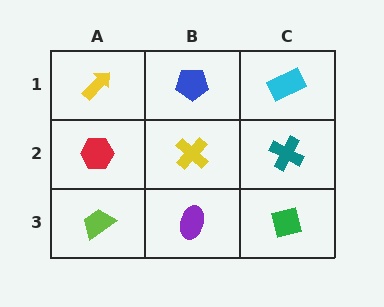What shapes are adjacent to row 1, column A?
A red hexagon (row 2, column A), a blue pentagon (row 1, column B).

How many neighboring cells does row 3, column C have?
2.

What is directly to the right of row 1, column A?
A blue pentagon.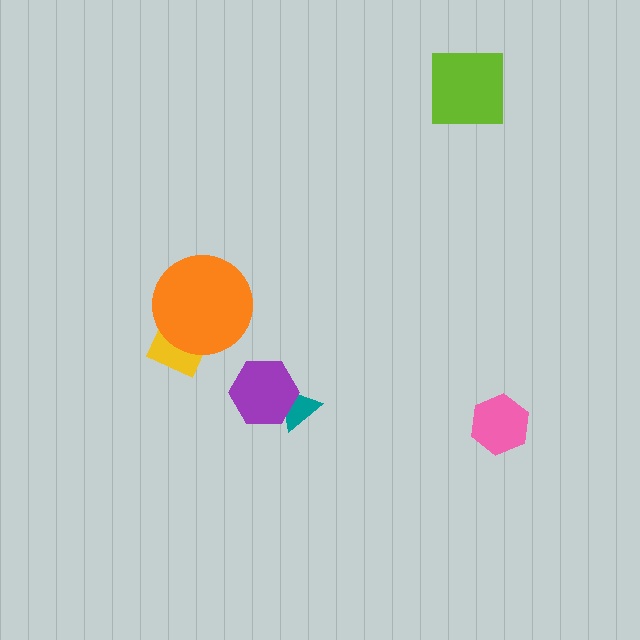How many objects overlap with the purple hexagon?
1 object overlaps with the purple hexagon.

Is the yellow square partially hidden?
Yes, it is partially covered by another shape.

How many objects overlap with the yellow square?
1 object overlaps with the yellow square.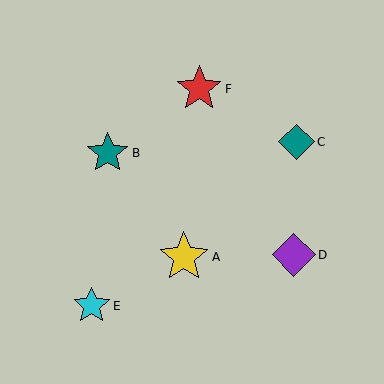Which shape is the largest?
The yellow star (labeled A) is the largest.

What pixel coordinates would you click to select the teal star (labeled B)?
Click at (108, 153) to select the teal star B.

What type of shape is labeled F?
Shape F is a red star.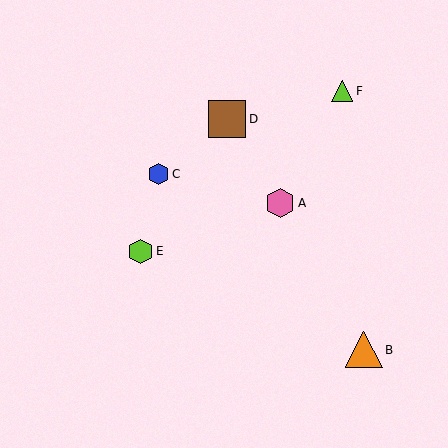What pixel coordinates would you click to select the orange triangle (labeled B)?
Click at (364, 350) to select the orange triangle B.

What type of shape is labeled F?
Shape F is a lime triangle.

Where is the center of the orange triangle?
The center of the orange triangle is at (364, 350).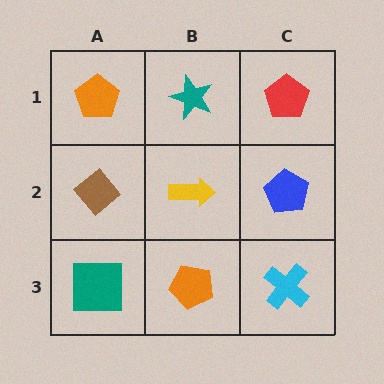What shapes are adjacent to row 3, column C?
A blue pentagon (row 2, column C), an orange pentagon (row 3, column B).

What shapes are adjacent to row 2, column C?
A red pentagon (row 1, column C), a cyan cross (row 3, column C), a yellow arrow (row 2, column B).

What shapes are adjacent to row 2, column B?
A teal star (row 1, column B), an orange pentagon (row 3, column B), a brown diamond (row 2, column A), a blue pentagon (row 2, column C).